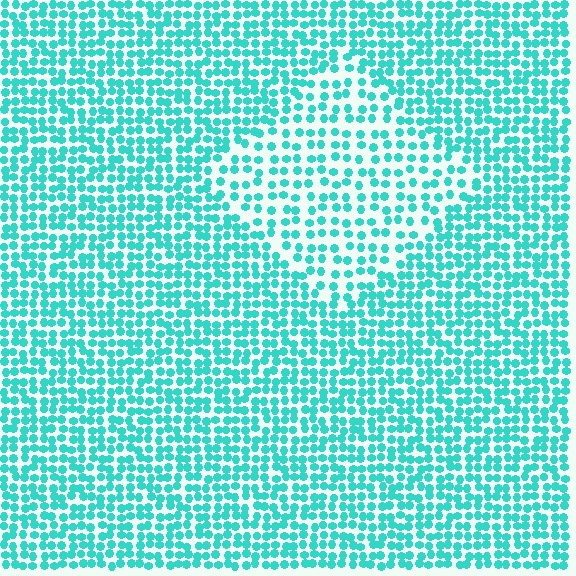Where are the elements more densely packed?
The elements are more densely packed outside the diamond boundary.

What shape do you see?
I see a diamond.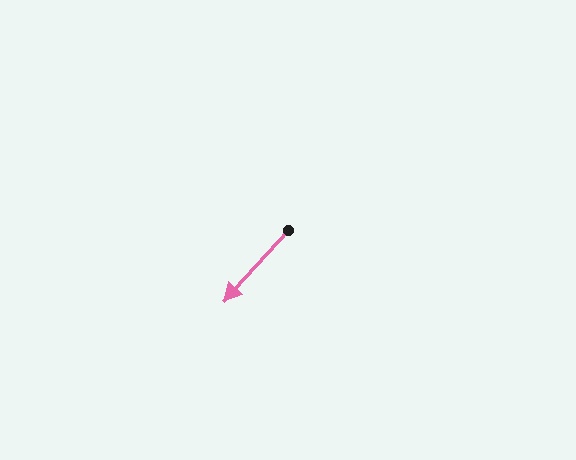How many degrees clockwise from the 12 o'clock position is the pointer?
Approximately 222 degrees.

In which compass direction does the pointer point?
Southwest.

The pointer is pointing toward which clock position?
Roughly 7 o'clock.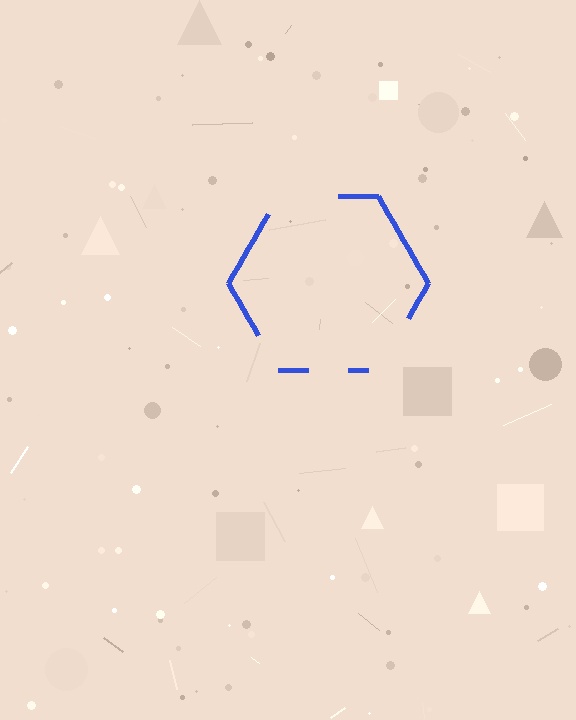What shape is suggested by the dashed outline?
The dashed outline suggests a hexagon.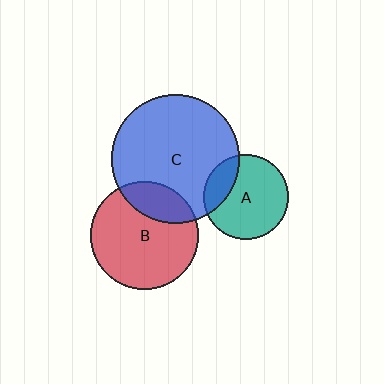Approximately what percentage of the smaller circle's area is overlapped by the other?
Approximately 25%.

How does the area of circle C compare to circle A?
Approximately 2.3 times.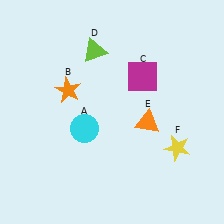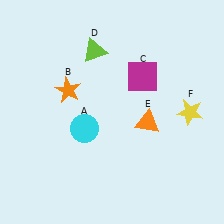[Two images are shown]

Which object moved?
The yellow star (F) moved up.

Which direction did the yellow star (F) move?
The yellow star (F) moved up.